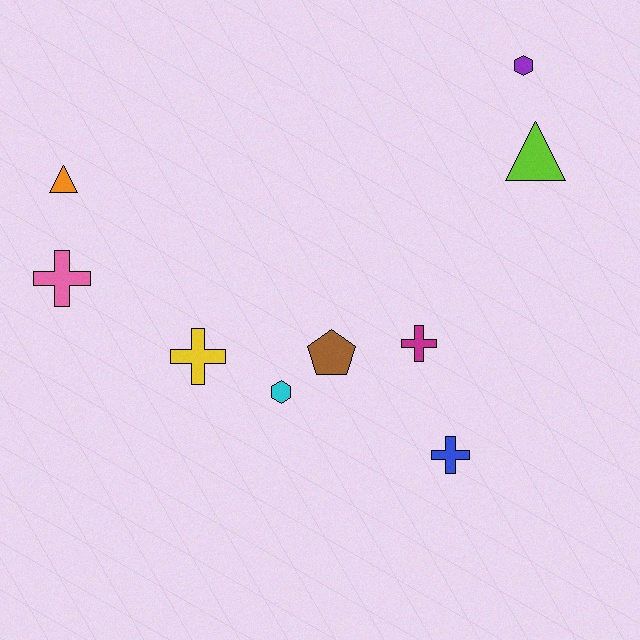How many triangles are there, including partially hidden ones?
There are 2 triangles.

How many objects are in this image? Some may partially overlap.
There are 9 objects.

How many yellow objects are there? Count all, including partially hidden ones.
There is 1 yellow object.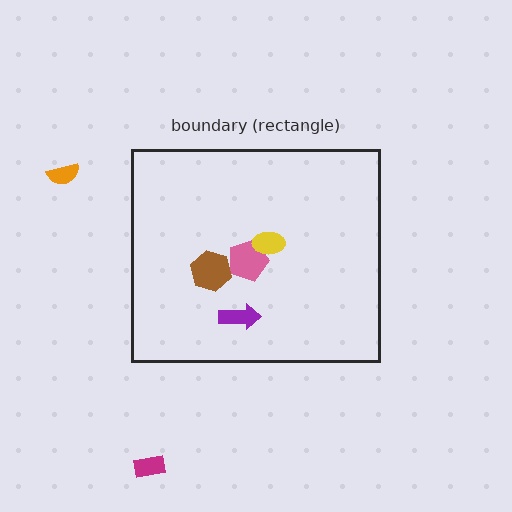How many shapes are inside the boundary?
4 inside, 2 outside.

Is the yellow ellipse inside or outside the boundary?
Inside.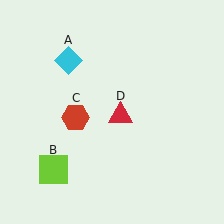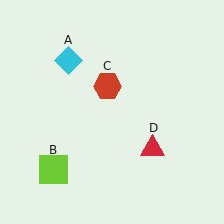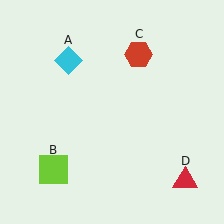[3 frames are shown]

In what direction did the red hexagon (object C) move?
The red hexagon (object C) moved up and to the right.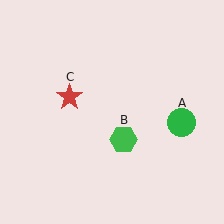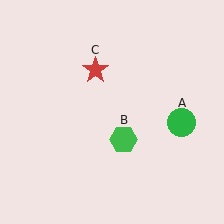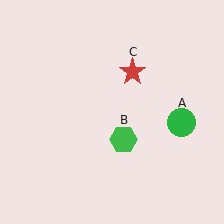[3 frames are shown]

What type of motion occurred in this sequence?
The red star (object C) rotated clockwise around the center of the scene.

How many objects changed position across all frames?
1 object changed position: red star (object C).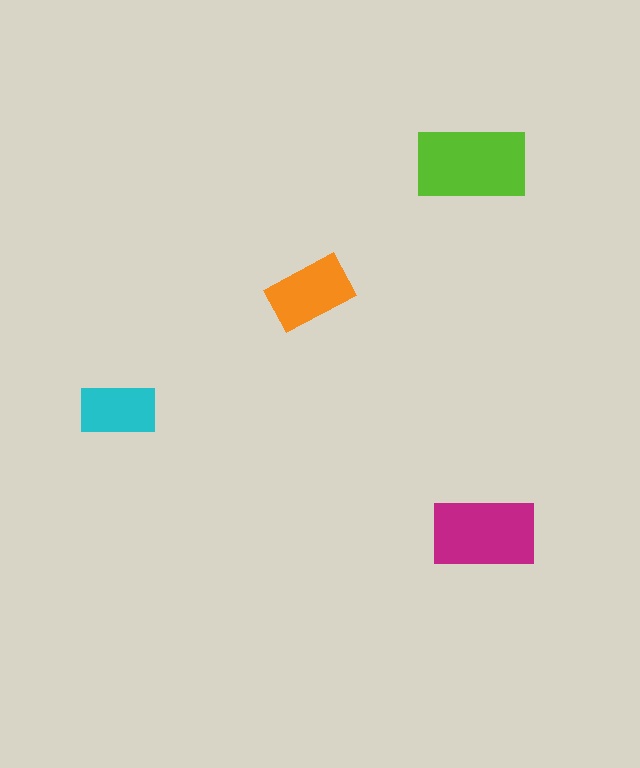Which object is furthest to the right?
The magenta rectangle is rightmost.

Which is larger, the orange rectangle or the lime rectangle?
The lime one.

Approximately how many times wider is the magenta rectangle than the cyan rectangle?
About 1.5 times wider.